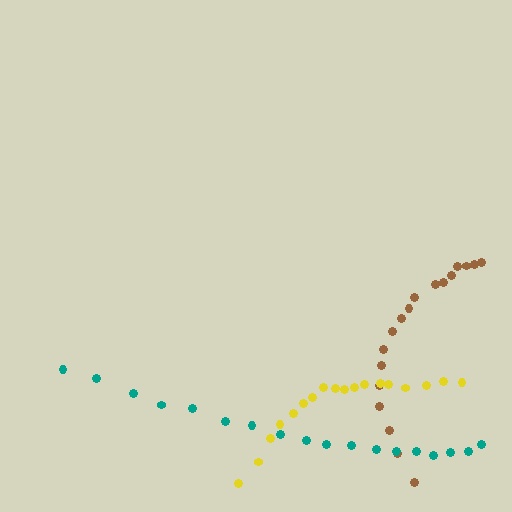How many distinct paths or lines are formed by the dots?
There are 3 distinct paths.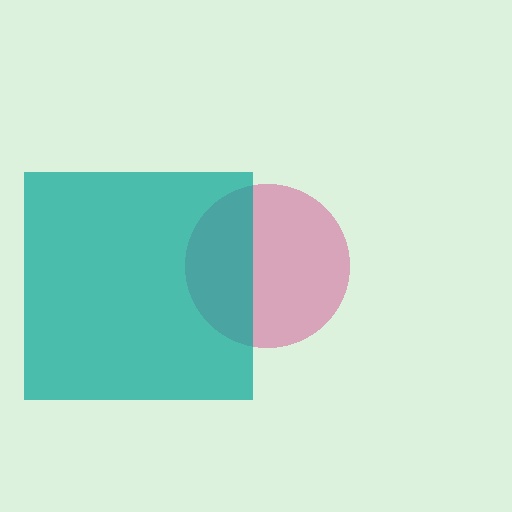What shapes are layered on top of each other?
The layered shapes are: a magenta circle, a teal square.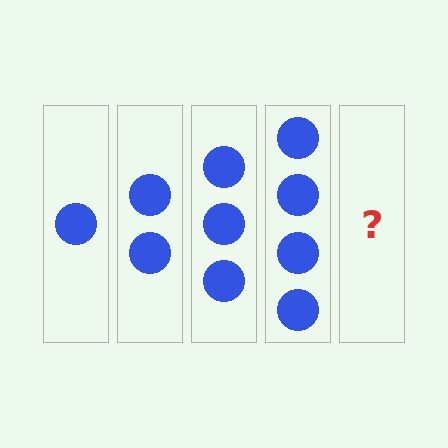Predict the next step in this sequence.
The next step is 5 circles.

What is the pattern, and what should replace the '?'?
The pattern is that each step adds one more circle. The '?' should be 5 circles.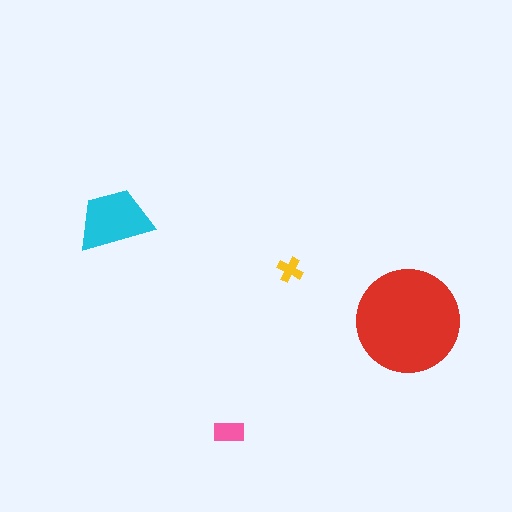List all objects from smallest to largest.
The yellow cross, the pink rectangle, the cyan trapezoid, the red circle.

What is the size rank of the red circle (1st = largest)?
1st.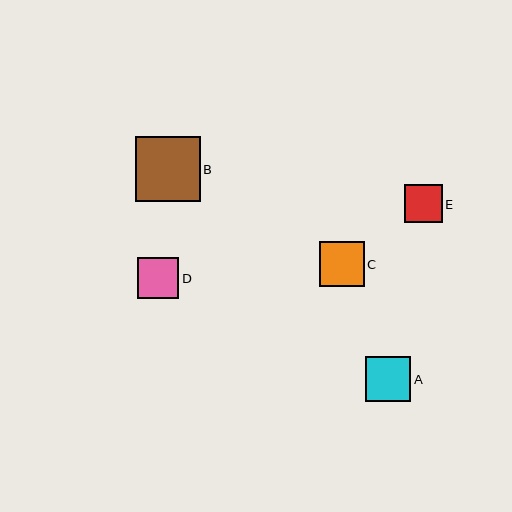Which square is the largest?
Square B is the largest with a size of approximately 65 pixels.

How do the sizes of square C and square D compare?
Square C and square D are approximately the same size.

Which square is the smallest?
Square E is the smallest with a size of approximately 37 pixels.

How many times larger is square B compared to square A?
Square B is approximately 1.4 times the size of square A.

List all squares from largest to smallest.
From largest to smallest: B, A, C, D, E.